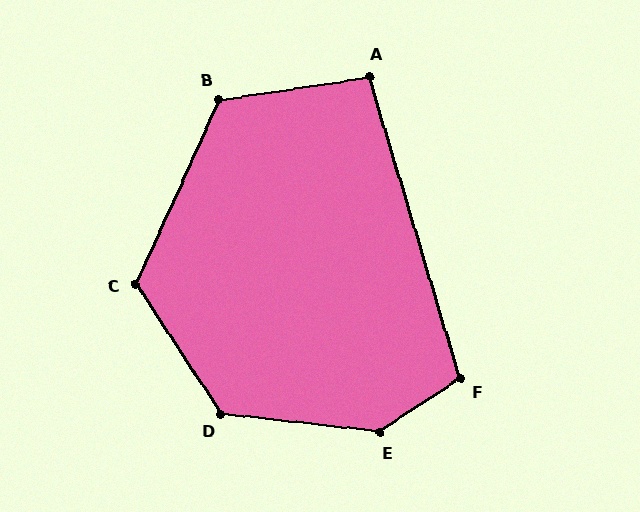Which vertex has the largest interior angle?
E, at approximately 139 degrees.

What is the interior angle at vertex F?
Approximately 107 degrees (obtuse).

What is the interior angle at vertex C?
Approximately 123 degrees (obtuse).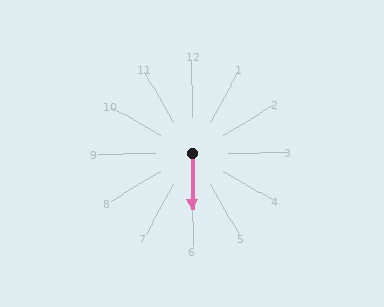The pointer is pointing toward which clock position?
Roughly 6 o'clock.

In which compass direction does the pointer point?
South.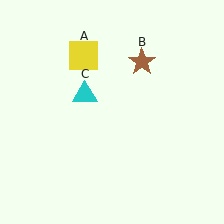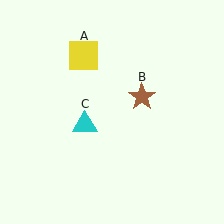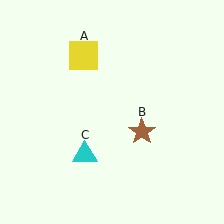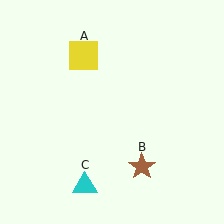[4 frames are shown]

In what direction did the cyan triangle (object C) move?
The cyan triangle (object C) moved down.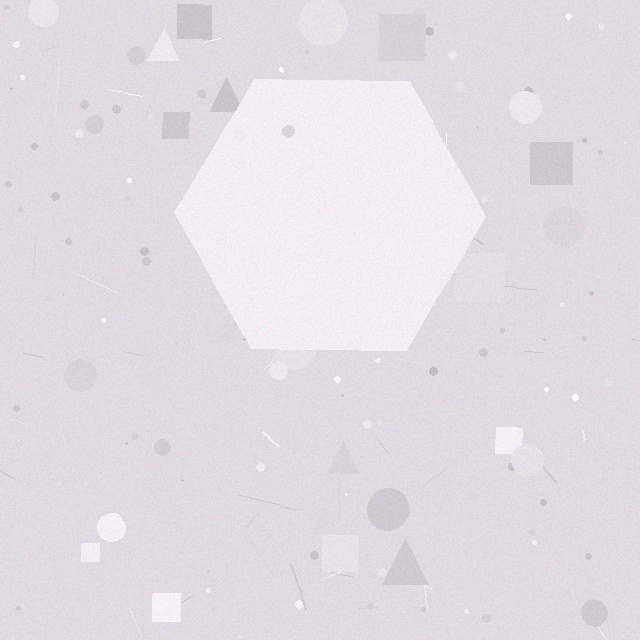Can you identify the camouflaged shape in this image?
The camouflaged shape is a hexagon.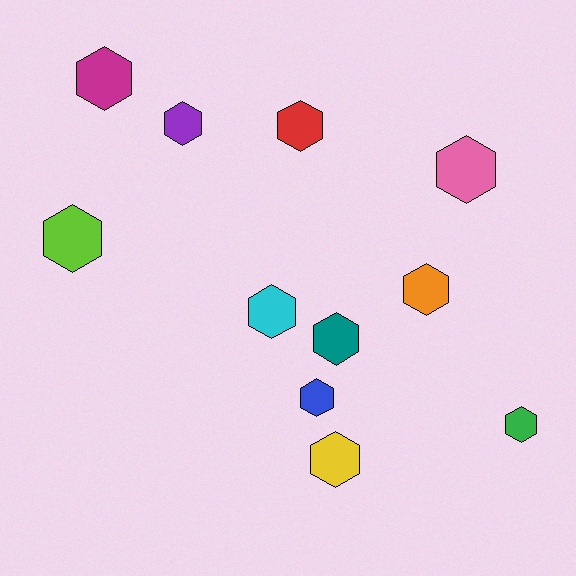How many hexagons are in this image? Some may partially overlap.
There are 11 hexagons.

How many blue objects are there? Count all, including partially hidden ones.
There is 1 blue object.